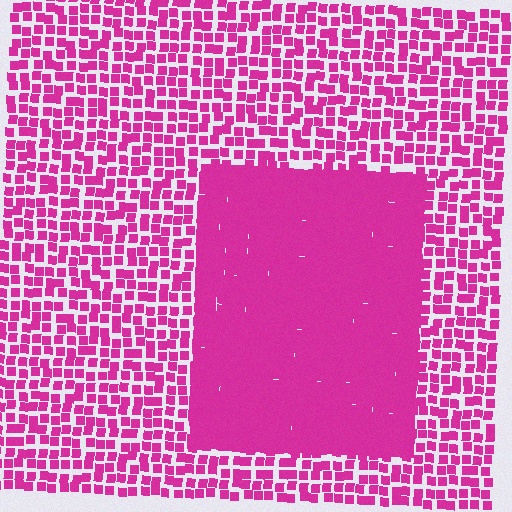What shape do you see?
I see a rectangle.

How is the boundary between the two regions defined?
The boundary is defined by a change in element density (approximately 2.5x ratio). All elements are the same color, size, and shape.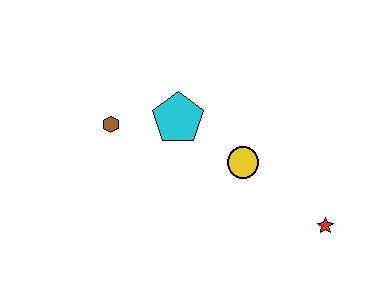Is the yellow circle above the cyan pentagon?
No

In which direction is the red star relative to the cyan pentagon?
The red star is to the right of the cyan pentagon.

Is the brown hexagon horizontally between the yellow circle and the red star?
No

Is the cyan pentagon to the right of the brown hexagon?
Yes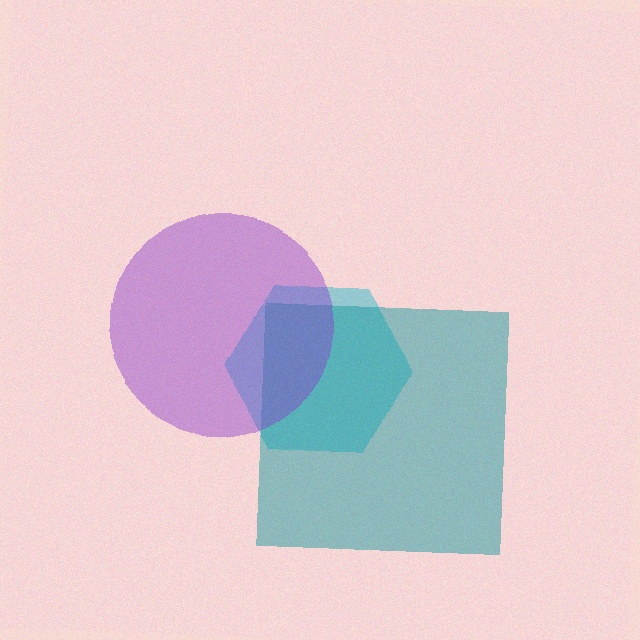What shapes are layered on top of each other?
The layered shapes are: a cyan hexagon, a teal square, a purple circle.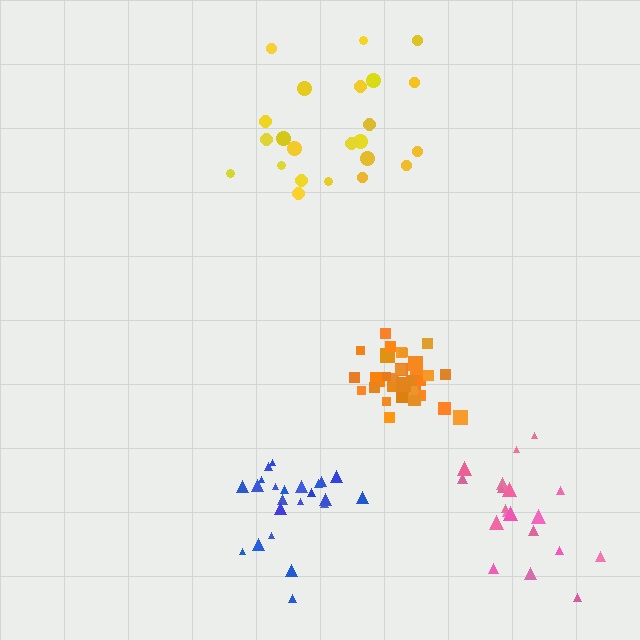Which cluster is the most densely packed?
Orange.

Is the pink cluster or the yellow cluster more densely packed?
Pink.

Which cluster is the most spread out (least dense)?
Yellow.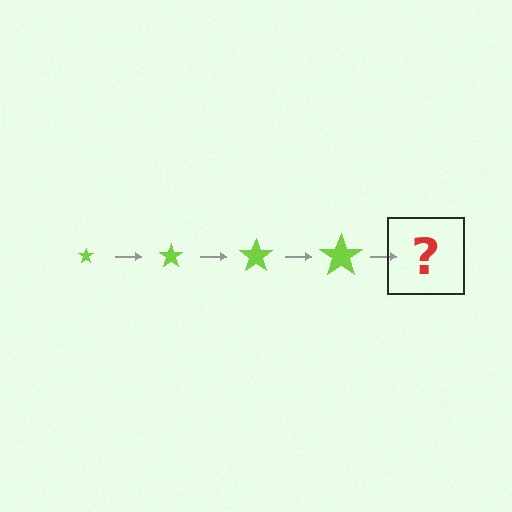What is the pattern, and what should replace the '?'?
The pattern is that the star gets progressively larger each step. The '?' should be a lime star, larger than the previous one.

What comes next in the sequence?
The next element should be a lime star, larger than the previous one.